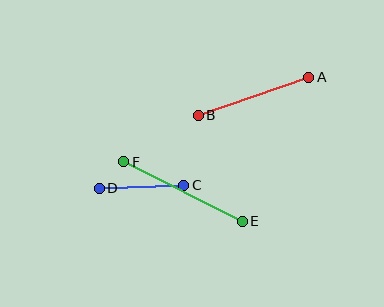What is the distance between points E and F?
The distance is approximately 133 pixels.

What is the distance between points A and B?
The distance is approximately 117 pixels.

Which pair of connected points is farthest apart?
Points E and F are farthest apart.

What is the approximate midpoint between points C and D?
The midpoint is at approximately (141, 187) pixels.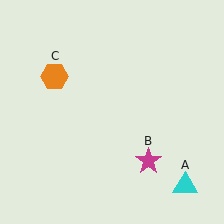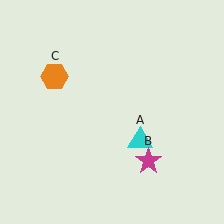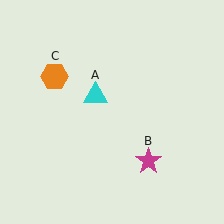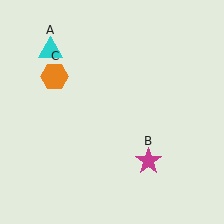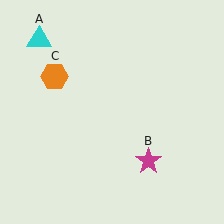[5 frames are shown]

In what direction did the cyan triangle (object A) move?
The cyan triangle (object A) moved up and to the left.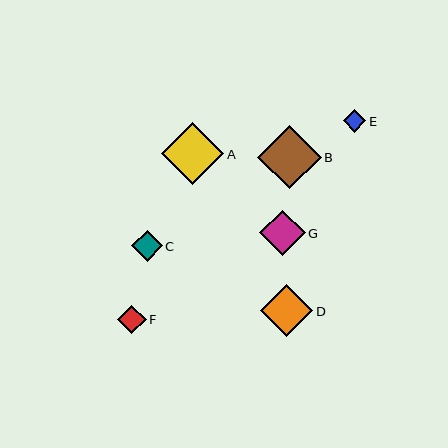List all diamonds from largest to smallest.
From largest to smallest: B, A, D, G, C, F, E.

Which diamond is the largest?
Diamond B is the largest with a size of approximately 64 pixels.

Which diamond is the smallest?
Diamond E is the smallest with a size of approximately 22 pixels.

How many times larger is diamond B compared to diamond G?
Diamond B is approximately 1.4 times the size of diamond G.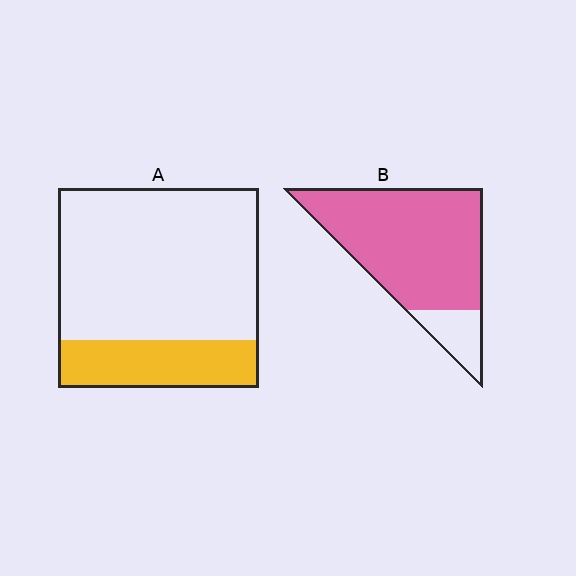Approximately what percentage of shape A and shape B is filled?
A is approximately 25% and B is approximately 85%.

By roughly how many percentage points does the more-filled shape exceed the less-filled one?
By roughly 60 percentage points (B over A).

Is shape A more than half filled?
No.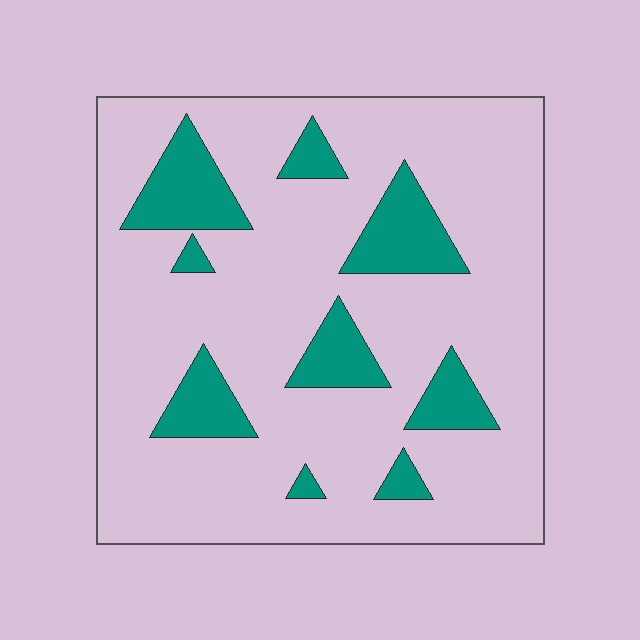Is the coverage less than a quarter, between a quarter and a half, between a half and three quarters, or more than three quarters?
Less than a quarter.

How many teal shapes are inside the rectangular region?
9.